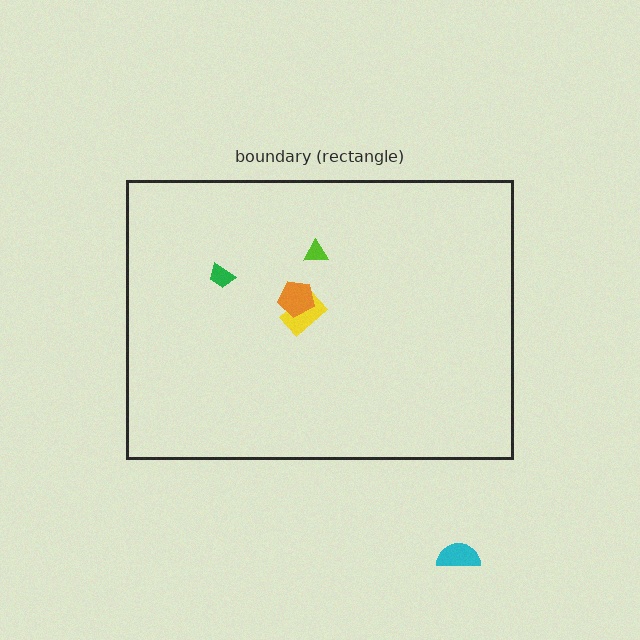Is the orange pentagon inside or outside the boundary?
Inside.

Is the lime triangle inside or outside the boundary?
Inside.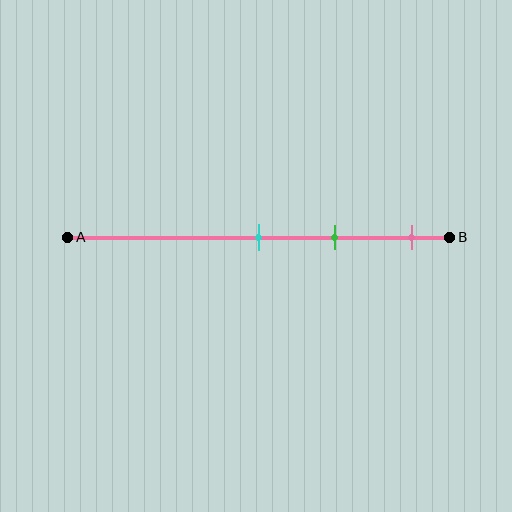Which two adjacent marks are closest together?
The cyan and green marks are the closest adjacent pair.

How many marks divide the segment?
There are 3 marks dividing the segment.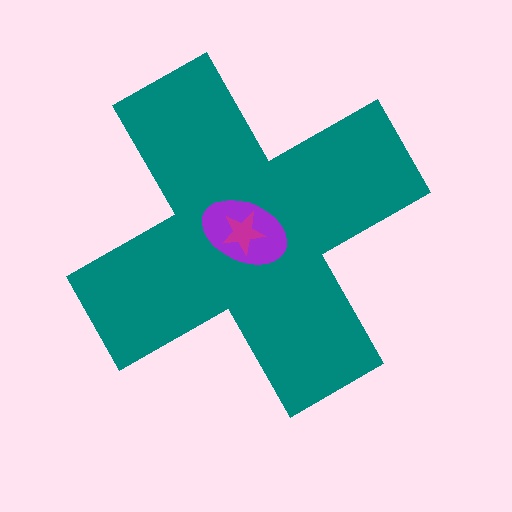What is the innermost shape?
The magenta star.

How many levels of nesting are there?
3.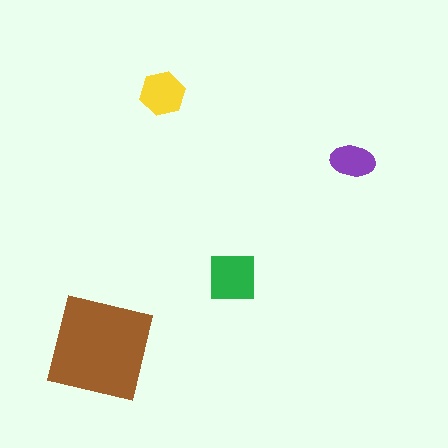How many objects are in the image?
There are 4 objects in the image.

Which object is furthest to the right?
The purple ellipse is rightmost.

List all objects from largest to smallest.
The brown square, the green square, the yellow hexagon, the purple ellipse.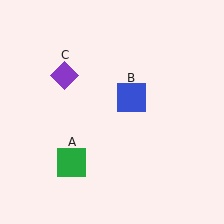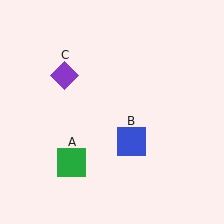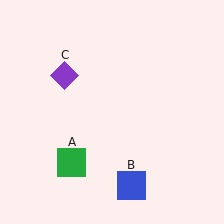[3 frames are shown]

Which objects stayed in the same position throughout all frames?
Green square (object A) and purple diamond (object C) remained stationary.